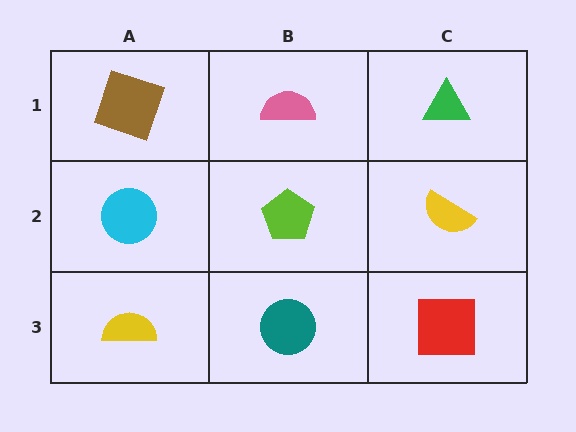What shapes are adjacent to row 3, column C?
A yellow semicircle (row 2, column C), a teal circle (row 3, column B).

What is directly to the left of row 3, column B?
A yellow semicircle.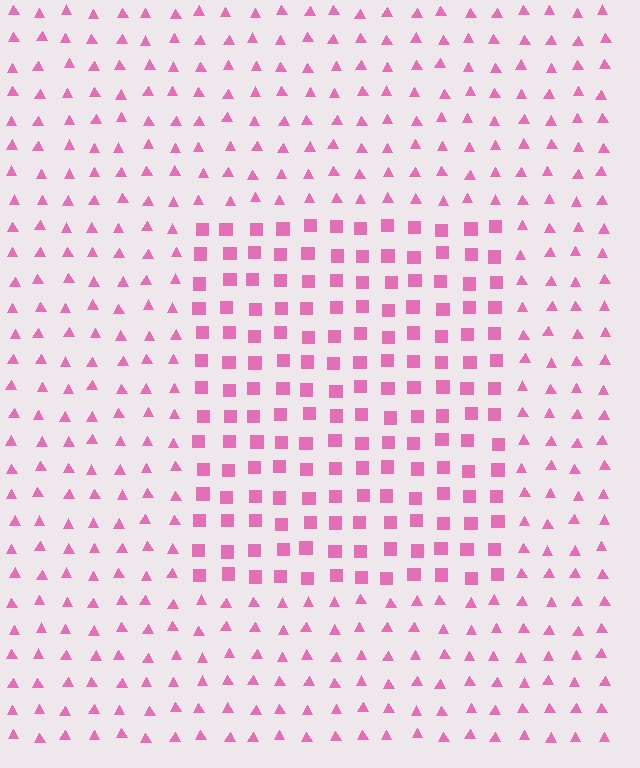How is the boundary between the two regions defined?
The boundary is defined by a change in element shape: squares inside vs. triangles outside. All elements share the same color and spacing.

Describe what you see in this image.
The image is filled with small pink elements arranged in a uniform grid. A rectangle-shaped region contains squares, while the surrounding area contains triangles. The boundary is defined purely by the change in element shape.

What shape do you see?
I see a rectangle.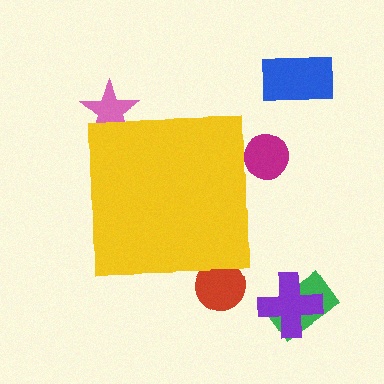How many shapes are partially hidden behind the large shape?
3 shapes are partially hidden.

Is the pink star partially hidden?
Yes, the pink star is partially hidden behind the yellow square.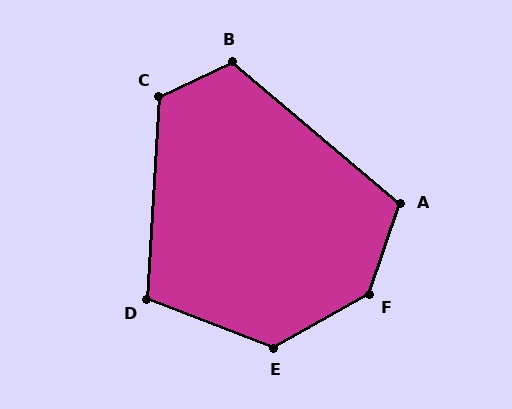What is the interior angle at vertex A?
Approximately 111 degrees (obtuse).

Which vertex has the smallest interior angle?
D, at approximately 108 degrees.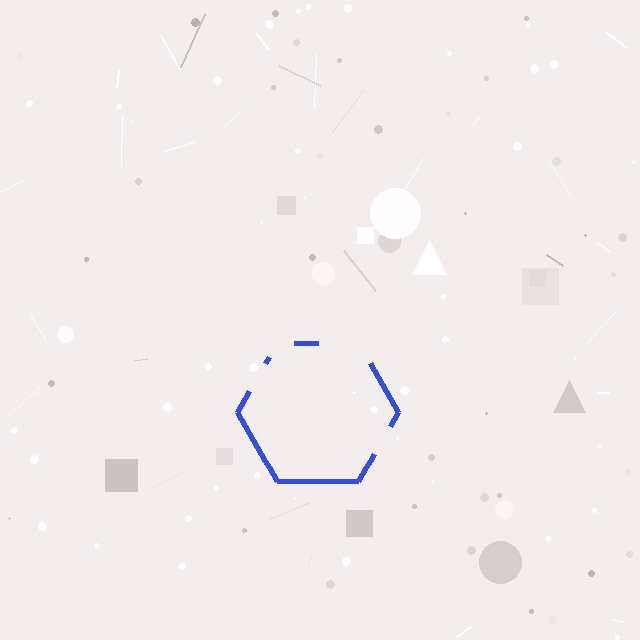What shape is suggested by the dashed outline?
The dashed outline suggests a hexagon.